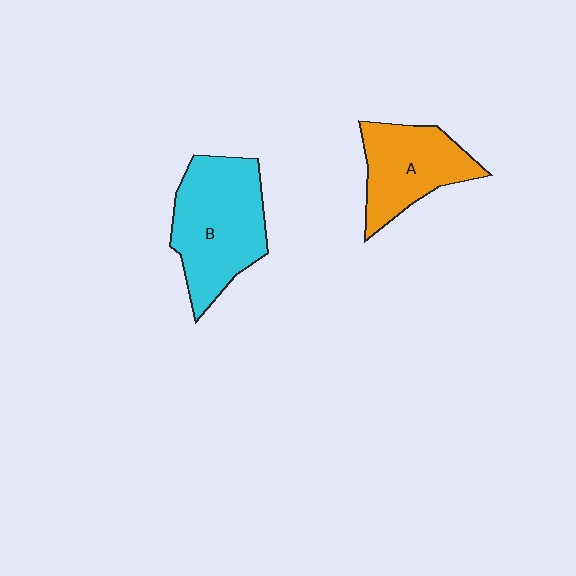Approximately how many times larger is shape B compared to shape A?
Approximately 1.4 times.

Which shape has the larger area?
Shape B (cyan).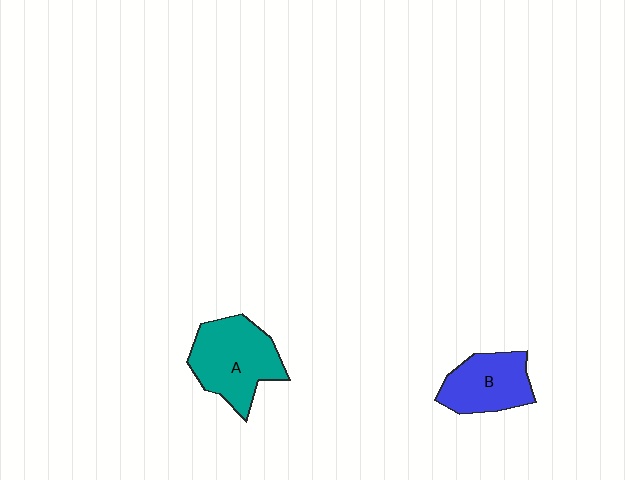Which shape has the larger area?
Shape A (teal).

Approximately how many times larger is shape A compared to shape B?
Approximately 1.3 times.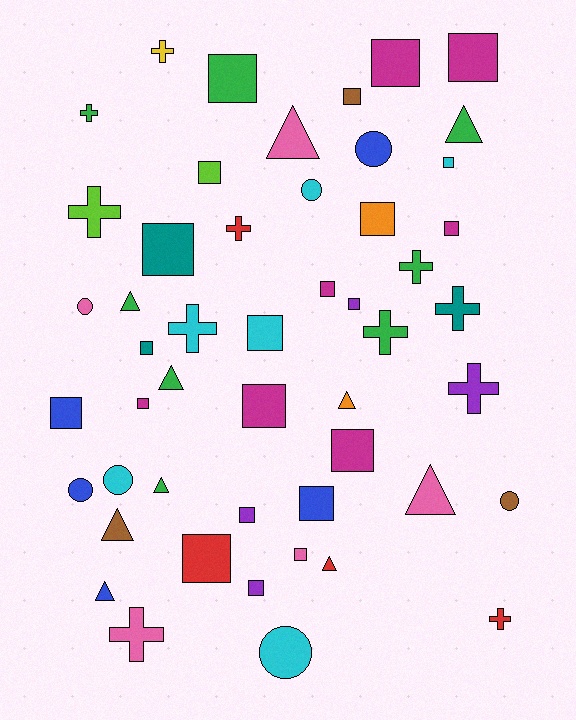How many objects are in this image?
There are 50 objects.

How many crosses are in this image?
There are 11 crosses.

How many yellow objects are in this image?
There is 1 yellow object.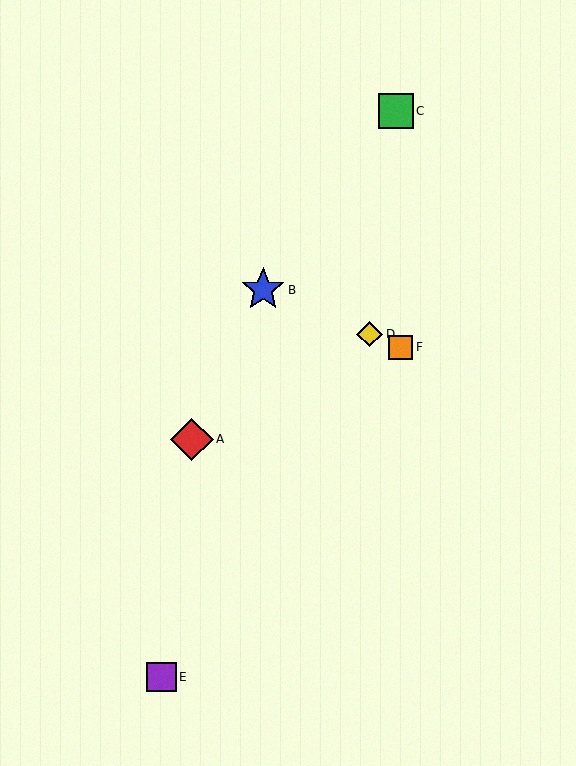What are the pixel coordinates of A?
Object A is at (192, 439).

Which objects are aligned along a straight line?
Objects B, D, F are aligned along a straight line.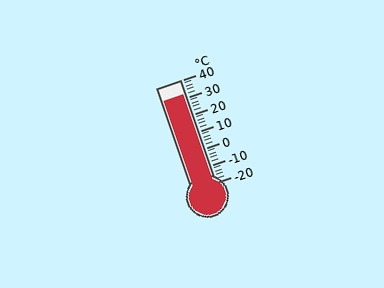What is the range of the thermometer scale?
The thermometer scale ranges from -20°C to 40°C.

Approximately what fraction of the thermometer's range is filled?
The thermometer is filled to approximately 85% of its range.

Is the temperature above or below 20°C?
The temperature is above 20°C.